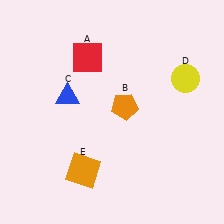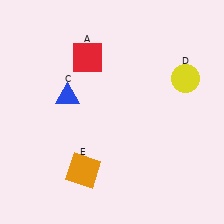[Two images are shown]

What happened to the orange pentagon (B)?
The orange pentagon (B) was removed in Image 2. It was in the top-right area of Image 1.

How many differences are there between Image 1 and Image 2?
There is 1 difference between the two images.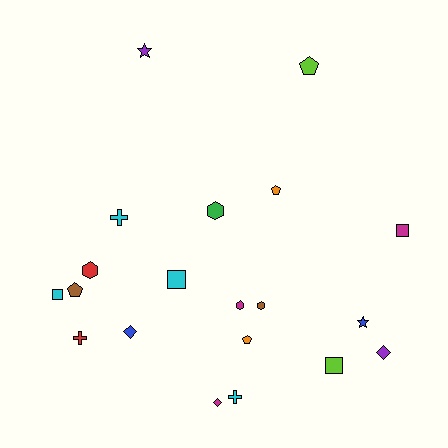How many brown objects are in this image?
There are 2 brown objects.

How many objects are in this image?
There are 20 objects.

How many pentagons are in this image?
There are 4 pentagons.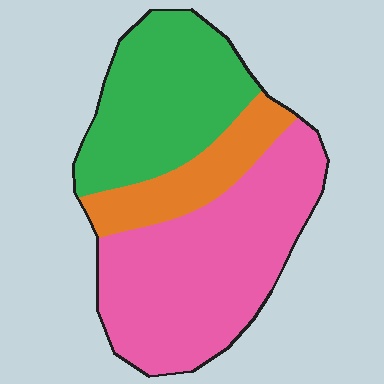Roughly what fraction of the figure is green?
Green takes up about one third (1/3) of the figure.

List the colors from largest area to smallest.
From largest to smallest: pink, green, orange.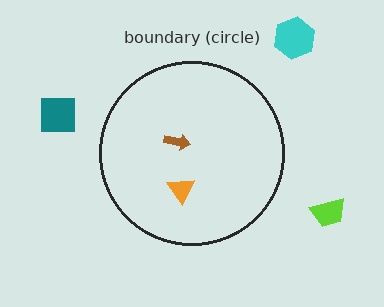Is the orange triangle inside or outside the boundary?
Inside.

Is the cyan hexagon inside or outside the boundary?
Outside.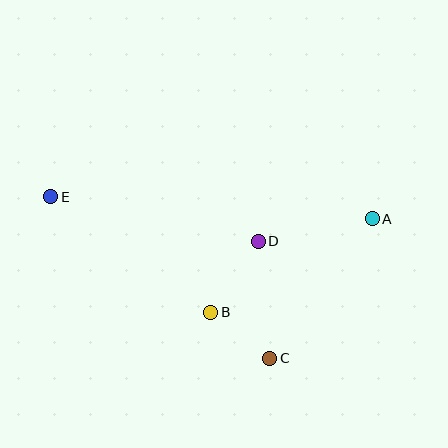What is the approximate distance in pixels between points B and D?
The distance between B and D is approximately 85 pixels.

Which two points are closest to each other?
Points B and C are closest to each other.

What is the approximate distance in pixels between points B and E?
The distance between B and E is approximately 197 pixels.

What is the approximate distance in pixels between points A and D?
The distance between A and D is approximately 117 pixels.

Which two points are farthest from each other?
Points A and E are farthest from each other.